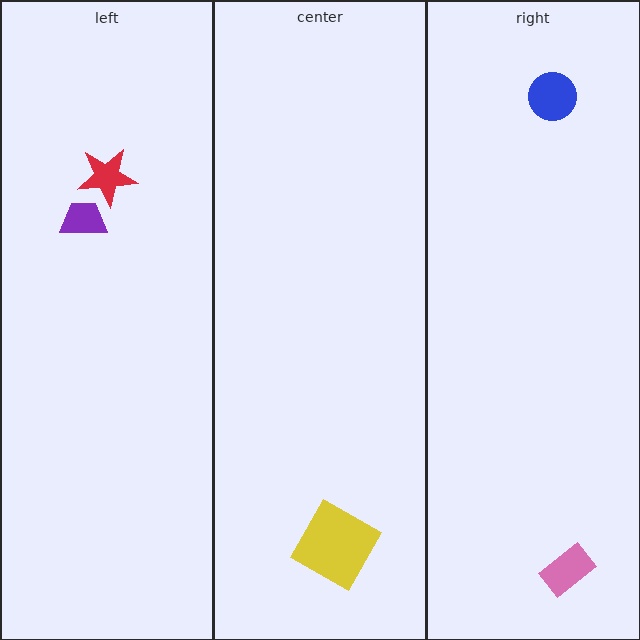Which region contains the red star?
The left region.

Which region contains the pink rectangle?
The right region.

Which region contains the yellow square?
The center region.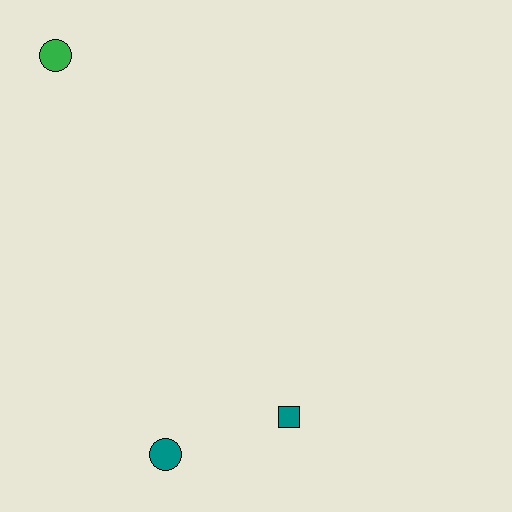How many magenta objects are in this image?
There are no magenta objects.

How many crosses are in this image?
There are no crosses.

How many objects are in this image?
There are 3 objects.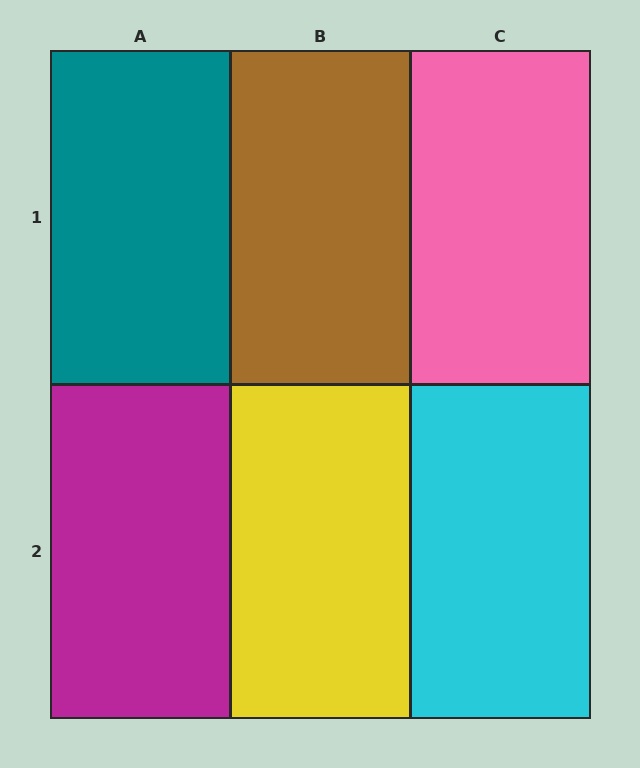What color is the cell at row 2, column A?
Magenta.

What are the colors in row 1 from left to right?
Teal, brown, pink.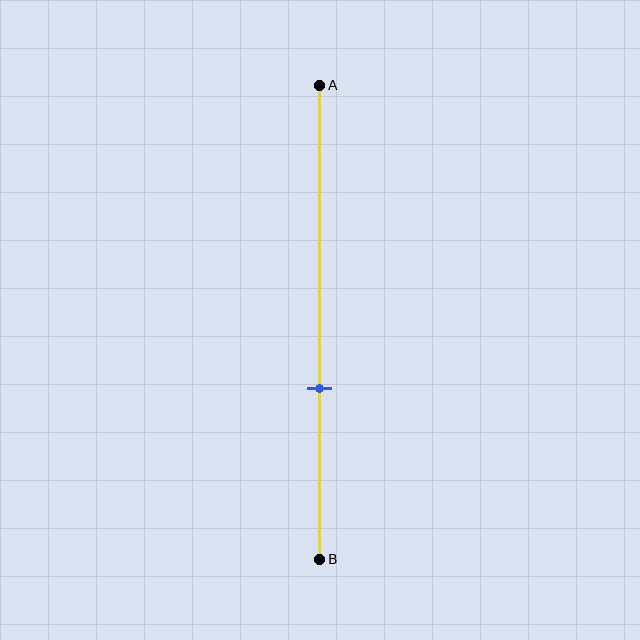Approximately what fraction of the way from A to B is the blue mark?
The blue mark is approximately 65% of the way from A to B.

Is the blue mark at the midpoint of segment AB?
No, the mark is at about 65% from A, not at the 50% midpoint.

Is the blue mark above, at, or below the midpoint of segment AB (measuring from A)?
The blue mark is below the midpoint of segment AB.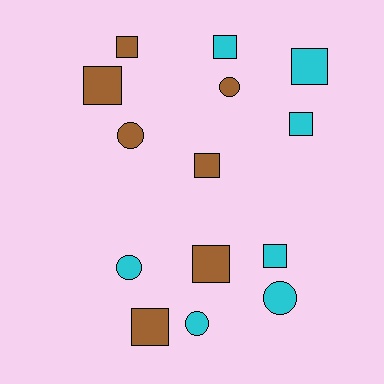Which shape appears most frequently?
Square, with 9 objects.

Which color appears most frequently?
Brown, with 7 objects.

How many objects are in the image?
There are 14 objects.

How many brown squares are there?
There are 5 brown squares.